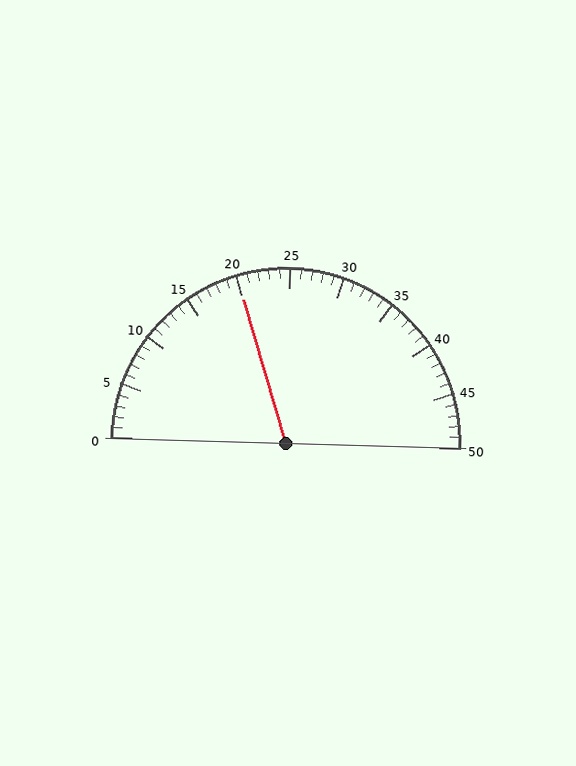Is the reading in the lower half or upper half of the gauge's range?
The reading is in the lower half of the range (0 to 50).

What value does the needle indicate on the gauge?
The needle indicates approximately 20.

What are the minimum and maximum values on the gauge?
The gauge ranges from 0 to 50.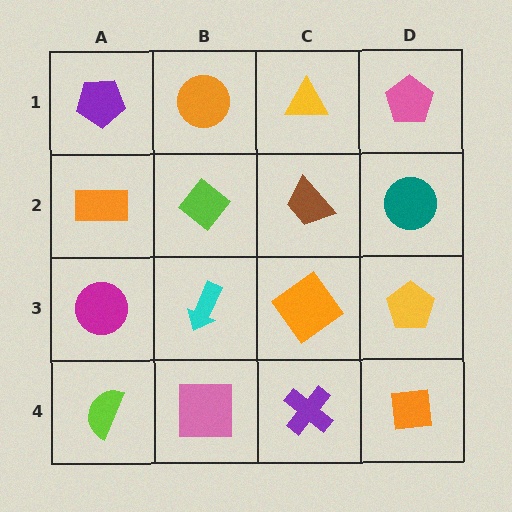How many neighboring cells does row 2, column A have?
3.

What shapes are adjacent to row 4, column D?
A yellow pentagon (row 3, column D), a purple cross (row 4, column C).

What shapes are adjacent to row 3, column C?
A brown trapezoid (row 2, column C), a purple cross (row 4, column C), a cyan arrow (row 3, column B), a yellow pentagon (row 3, column D).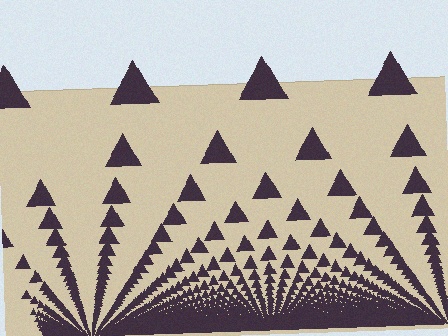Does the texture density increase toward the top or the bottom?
Density increases toward the bottom.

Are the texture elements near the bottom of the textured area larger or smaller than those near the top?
Smaller. The gradient is inverted — elements near the bottom are smaller and denser.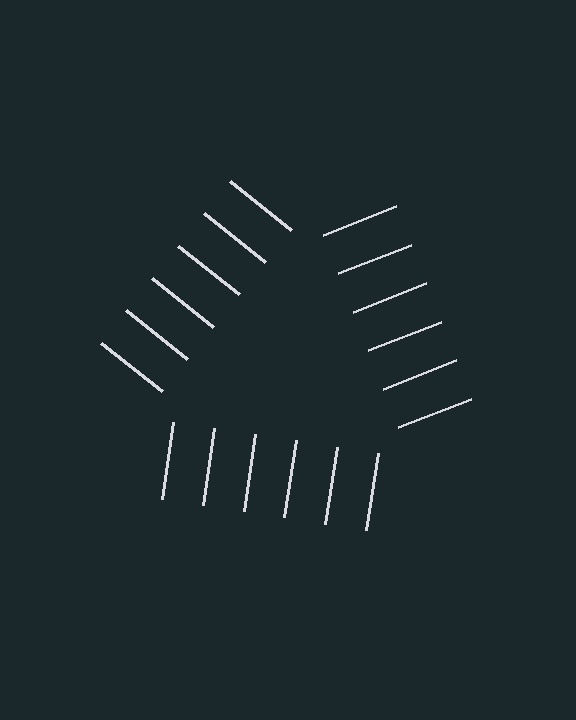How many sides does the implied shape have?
3 sides — the line-ends trace a triangle.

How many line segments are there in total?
18 — 6 along each of the 3 edges.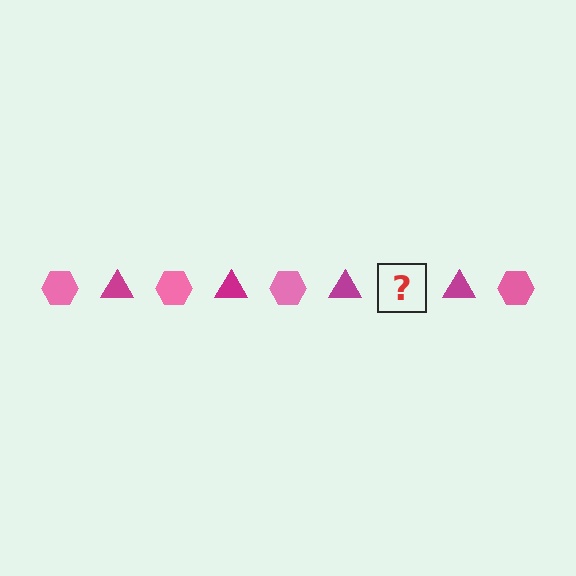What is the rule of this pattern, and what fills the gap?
The rule is that the pattern alternates between pink hexagon and magenta triangle. The gap should be filled with a pink hexagon.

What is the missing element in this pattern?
The missing element is a pink hexagon.